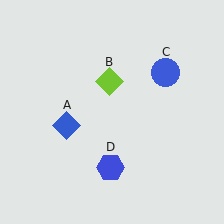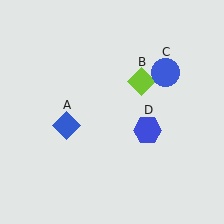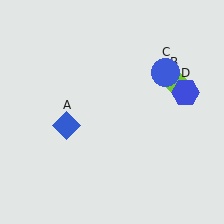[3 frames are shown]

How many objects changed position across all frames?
2 objects changed position: lime diamond (object B), blue hexagon (object D).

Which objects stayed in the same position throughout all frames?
Blue diamond (object A) and blue circle (object C) remained stationary.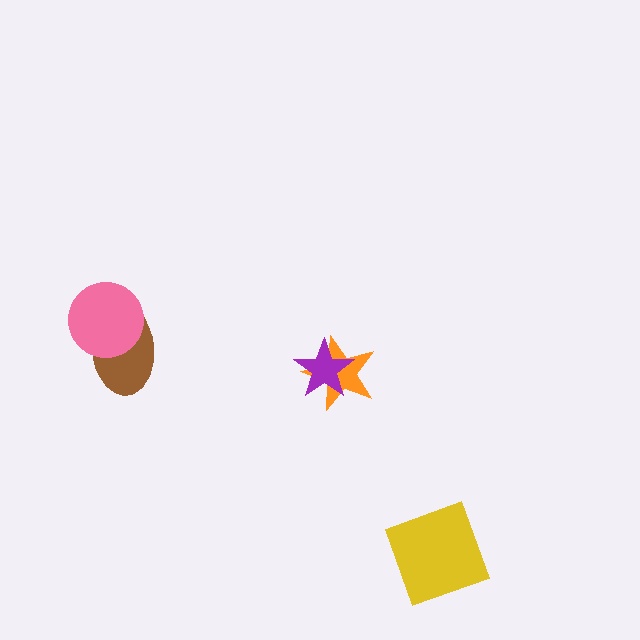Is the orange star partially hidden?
Yes, it is partially covered by another shape.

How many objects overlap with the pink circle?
1 object overlaps with the pink circle.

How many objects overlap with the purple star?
1 object overlaps with the purple star.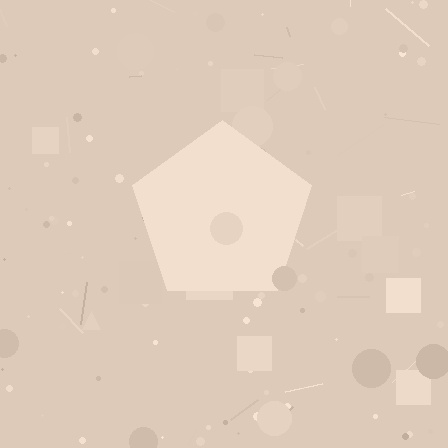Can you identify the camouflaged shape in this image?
The camouflaged shape is a pentagon.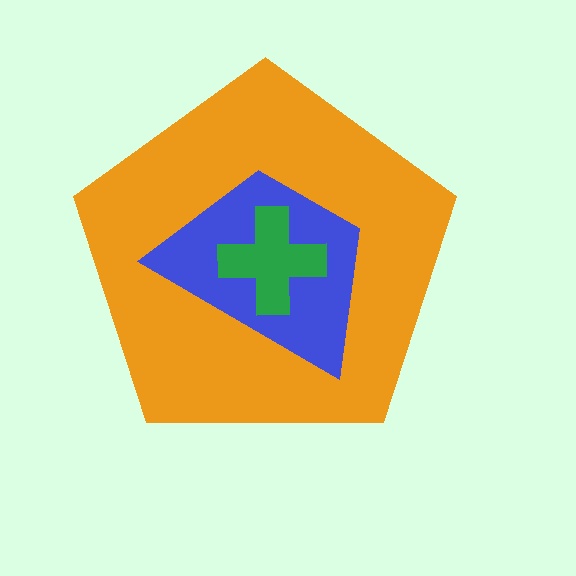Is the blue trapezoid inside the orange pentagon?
Yes.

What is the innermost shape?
The green cross.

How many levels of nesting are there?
3.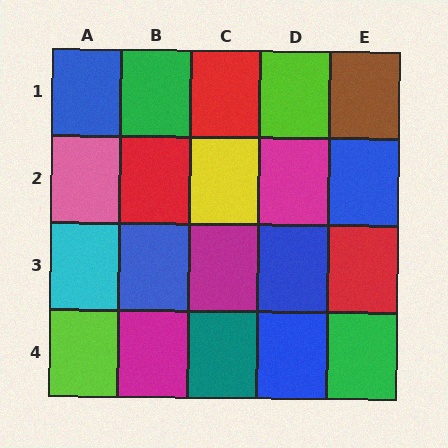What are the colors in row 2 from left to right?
Pink, red, yellow, magenta, blue.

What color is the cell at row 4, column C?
Teal.